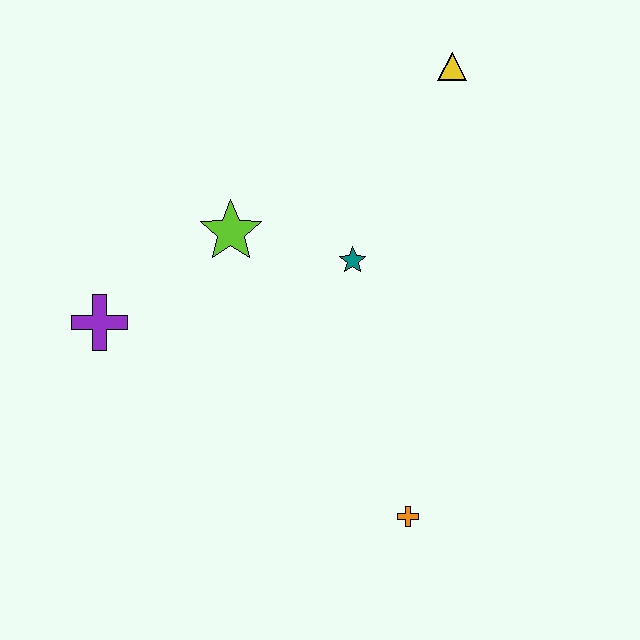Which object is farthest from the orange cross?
The yellow triangle is farthest from the orange cross.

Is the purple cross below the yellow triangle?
Yes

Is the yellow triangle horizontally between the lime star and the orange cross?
No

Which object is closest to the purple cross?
The lime star is closest to the purple cross.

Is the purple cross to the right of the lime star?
No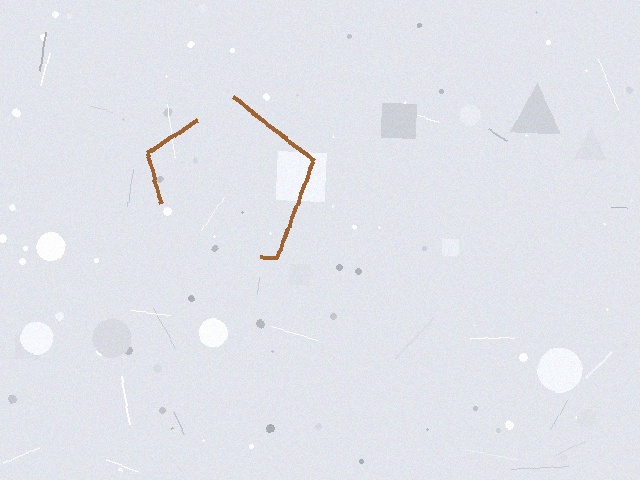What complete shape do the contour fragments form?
The contour fragments form a pentagon.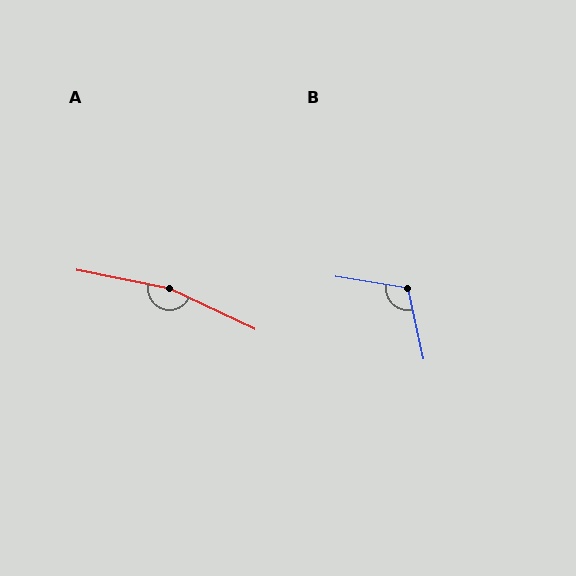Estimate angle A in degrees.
Approximately 166 degrees.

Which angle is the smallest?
B, at approximately 111 degrees.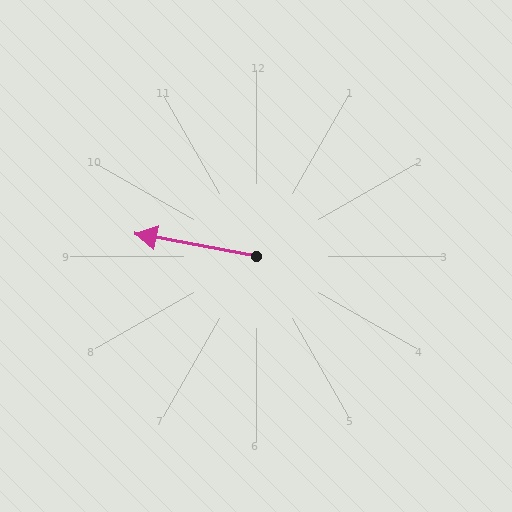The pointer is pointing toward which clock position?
Roughly 9 o'clock.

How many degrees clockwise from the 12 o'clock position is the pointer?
Approximately 281 degrees.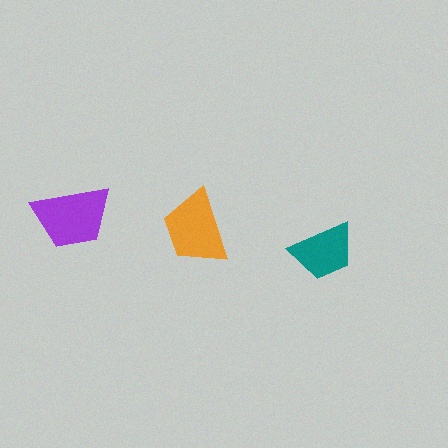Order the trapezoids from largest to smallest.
the purple one, the orange one, the teal one.